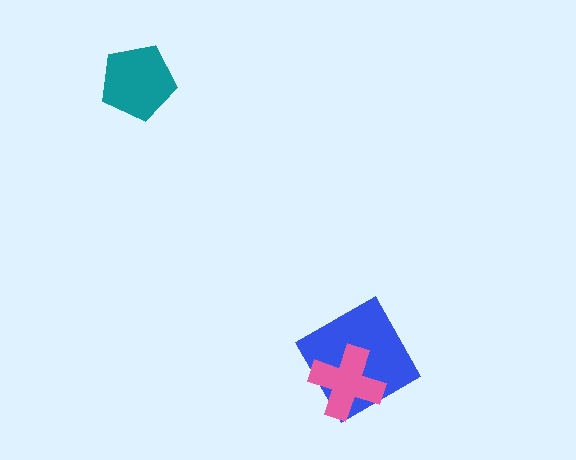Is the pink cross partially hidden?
No, no other shape covers it.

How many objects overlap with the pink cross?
1 object overlaps with the pink cross.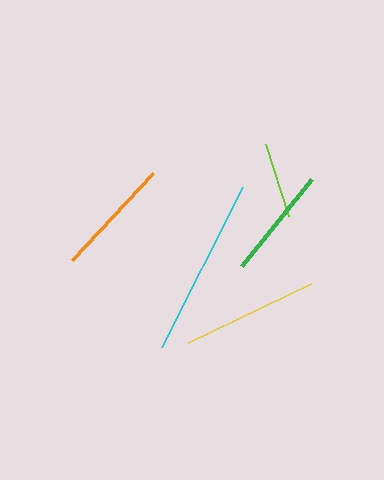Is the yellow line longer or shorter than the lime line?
The yellow line is longer than the lime line.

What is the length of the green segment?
The green segment is approximately 112 pixels long.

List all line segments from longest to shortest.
From longest to shortest: cyan, yellow, orange, green, lime.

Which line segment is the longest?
The cyan line is the longest at approximately 179 pixels.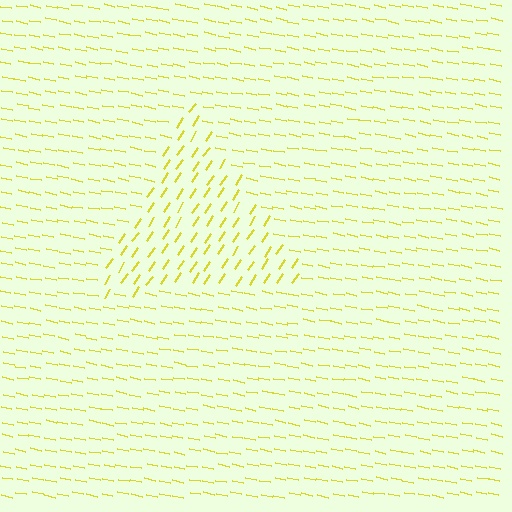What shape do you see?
I see a triangle.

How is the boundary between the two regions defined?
The boundary is defined purely by a change in line orientation (approximately 67 degrees difference). All lines are the same color and thickness.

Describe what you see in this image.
The image is filled with small yellow line segments. A triangle region in the image has lines oriented differently from the surrounding lines, creating a visible texture boundary.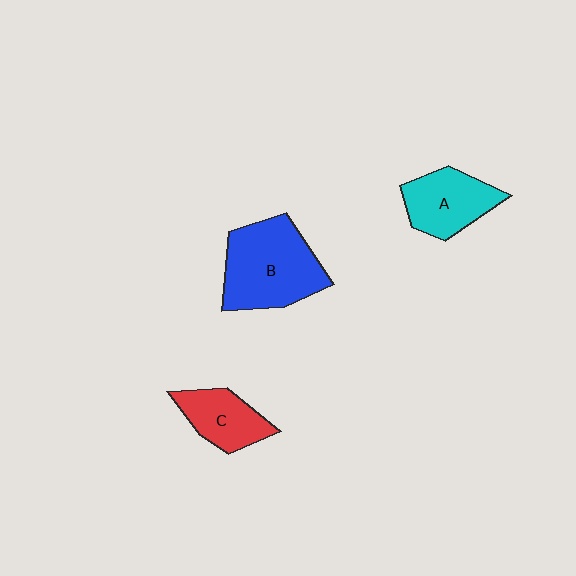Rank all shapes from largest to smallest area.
From largest to smallest: B (blue), A (cyan), C (red).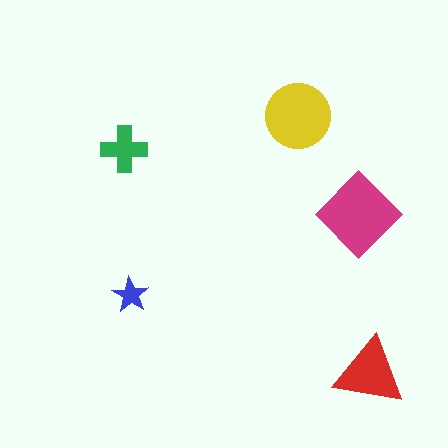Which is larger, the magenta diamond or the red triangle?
The magenta diamond.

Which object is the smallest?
The blue star.